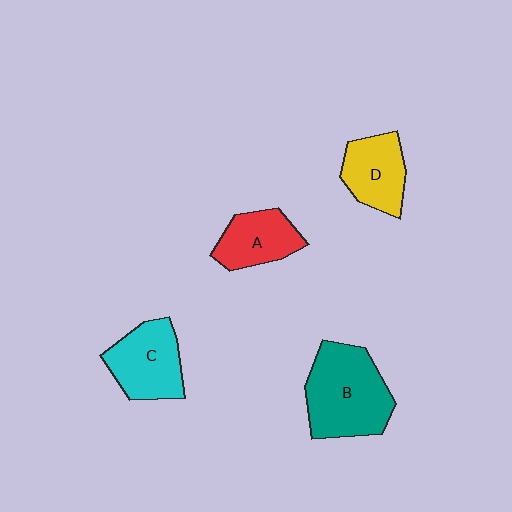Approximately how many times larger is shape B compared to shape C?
Approximately 1.4 times.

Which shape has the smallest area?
Shape A (red).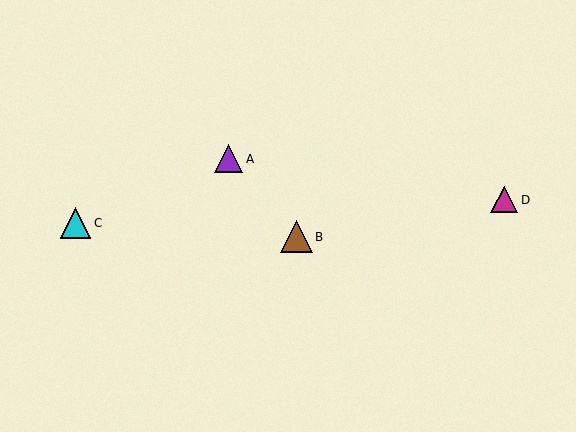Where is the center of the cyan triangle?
The center of the cyan triangle is at (76, 223).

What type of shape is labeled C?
Shape C is a cyan triangle.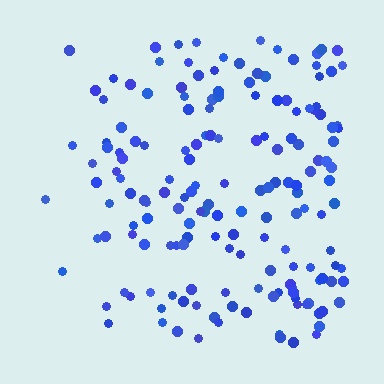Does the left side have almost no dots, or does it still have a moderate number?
Still a moderate number, just noticeably fewer than the right.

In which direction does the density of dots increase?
From left to right, with the right side densest.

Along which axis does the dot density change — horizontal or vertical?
Horizontal.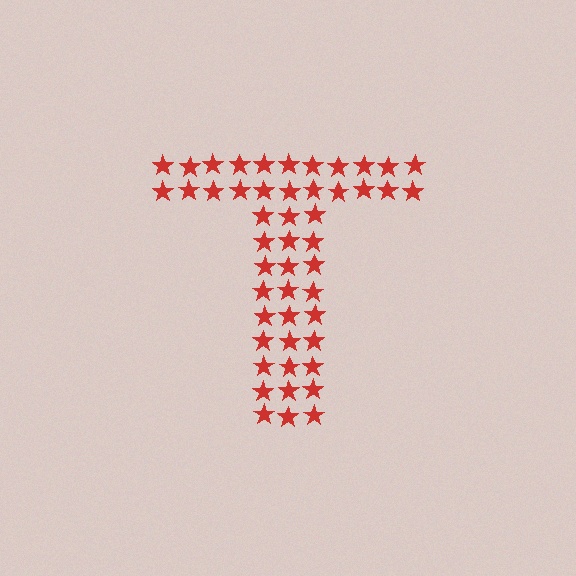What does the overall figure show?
The overall figure shows the letter T.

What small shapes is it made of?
It is made of small stars.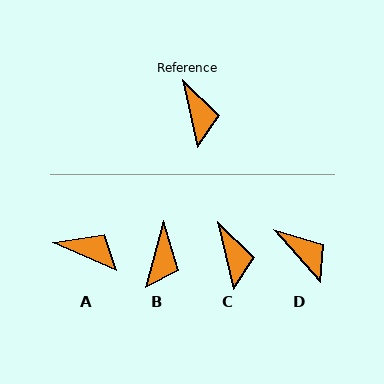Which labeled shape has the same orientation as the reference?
C.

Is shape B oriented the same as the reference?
No, it is off by about 28 degrees.